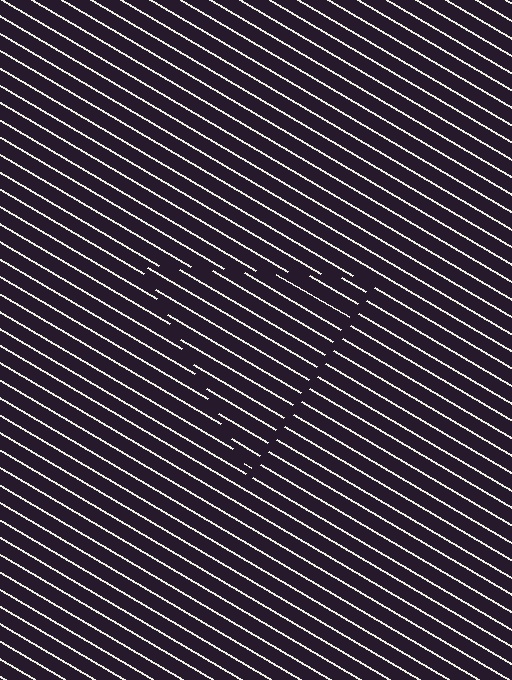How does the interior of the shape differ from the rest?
The interior of the shape contains the same grating, shifted by half a period — the contour is defined by the phase discontinuity where line-ends from the inner and outer gratings abut.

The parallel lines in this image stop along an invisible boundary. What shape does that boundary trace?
An illusory triangle. The interior of the shape contains the same grating, shifted by half a period — the contour is defined by the phase discontinuity where line-ends from the inner and outer gratings abut.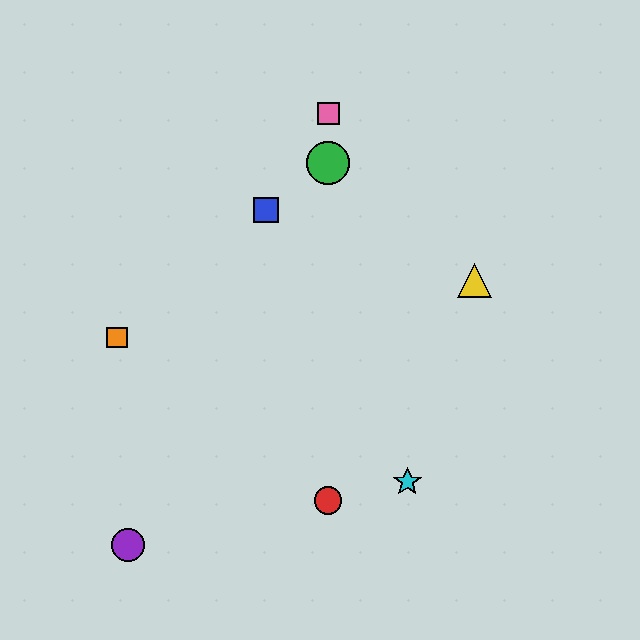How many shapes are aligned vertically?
3 shapes (the red circle, the green circle, the pink square) are aligned vertically.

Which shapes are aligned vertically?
The red circle, the green circle, the pink square are aligned vertically.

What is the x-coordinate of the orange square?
The orange square is at x≈117.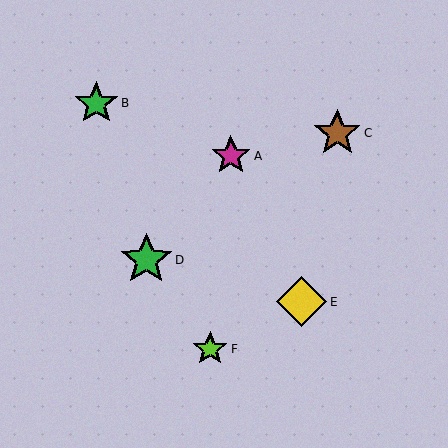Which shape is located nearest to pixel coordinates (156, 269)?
The green star (labeled D) at (146, 260) is nearest to that location.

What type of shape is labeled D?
Shape D is a green star.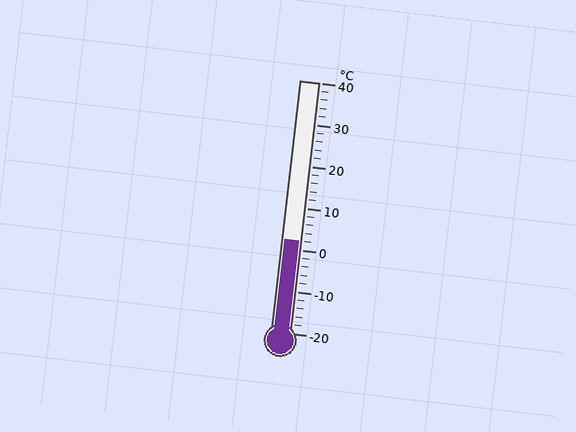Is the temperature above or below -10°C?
The temperature is above -10°C.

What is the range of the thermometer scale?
The thermometer scale ranges from -20°C to 40°C.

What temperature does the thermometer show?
The thermometer shows approximately 2°C.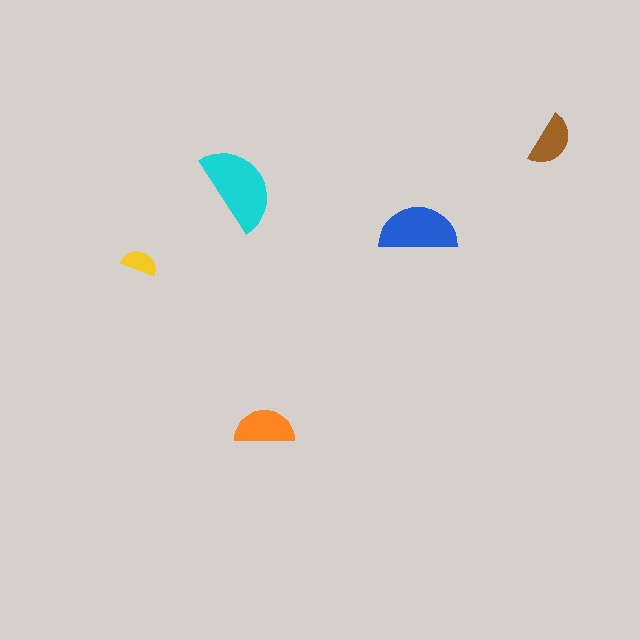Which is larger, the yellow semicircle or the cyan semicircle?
The cyan one.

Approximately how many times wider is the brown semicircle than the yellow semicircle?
About 1.5 times wider.